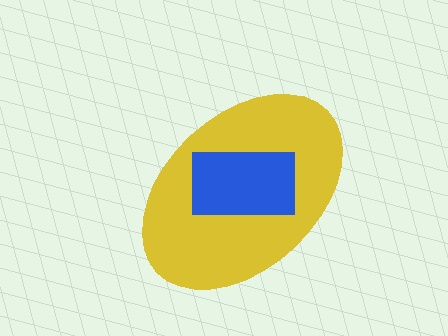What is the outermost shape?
The yellow ellipse.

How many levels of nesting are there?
2.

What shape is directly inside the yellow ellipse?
The blue rectangle.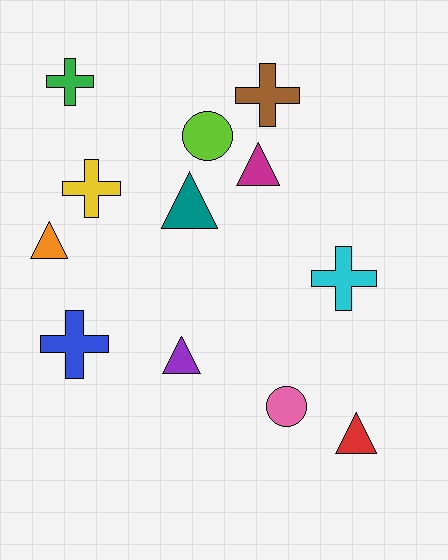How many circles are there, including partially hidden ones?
There are 2 circles.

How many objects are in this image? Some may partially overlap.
There are 12 objects.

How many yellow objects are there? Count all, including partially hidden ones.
There is 1 yellow object.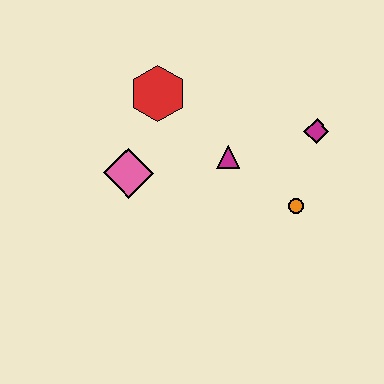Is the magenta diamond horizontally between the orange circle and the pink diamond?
No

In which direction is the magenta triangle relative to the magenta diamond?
The magenta triangle is to the left of the magenta diamond.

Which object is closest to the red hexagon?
The pink diamond is closest to the red hexagon.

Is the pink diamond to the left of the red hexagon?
Yes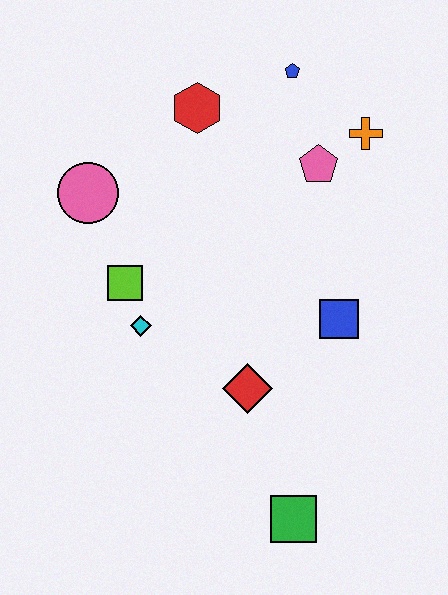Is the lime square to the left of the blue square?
Yes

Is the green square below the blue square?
Yes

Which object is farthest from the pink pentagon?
The green square is farthest from the pink pentagon.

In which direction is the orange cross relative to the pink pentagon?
The orange cross is to the right of the pink pentagon.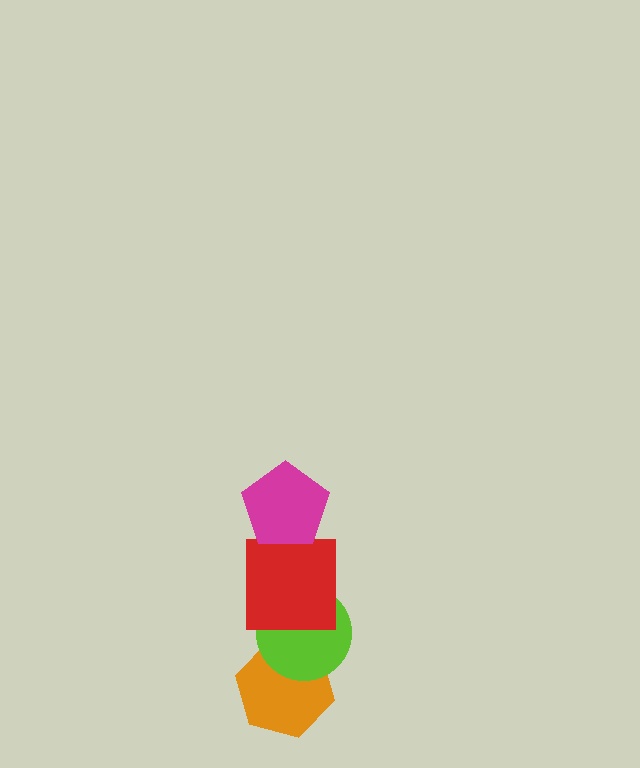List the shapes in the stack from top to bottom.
From top to bottom: the magenta pentagon, the red square, the lime circle, the orange hexagon.